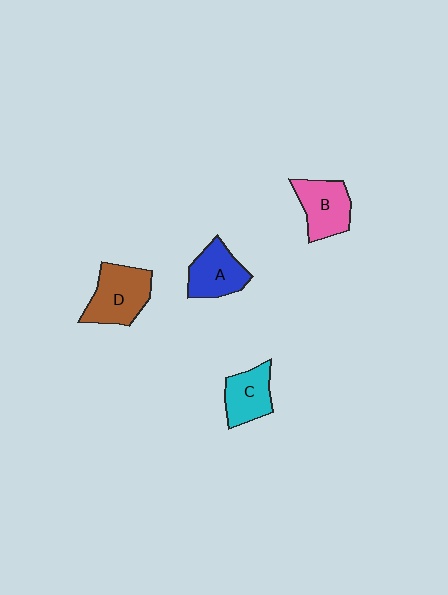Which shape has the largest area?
Shape D (brown).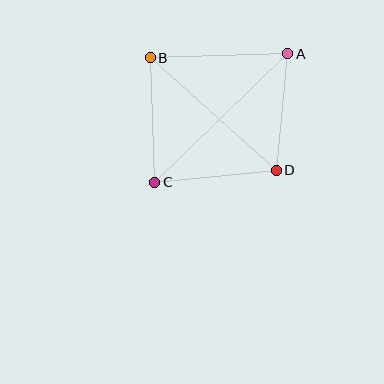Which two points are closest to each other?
Points A and D are closest to each other.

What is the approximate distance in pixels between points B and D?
The distance between B and D is approximately 169 pixels.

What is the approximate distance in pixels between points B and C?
The distance between B and C is approximately 125 pixels.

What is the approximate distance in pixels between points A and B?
The distance between A and B is approximately 138 pixels.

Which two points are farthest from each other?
Points A and C are farthest from each other.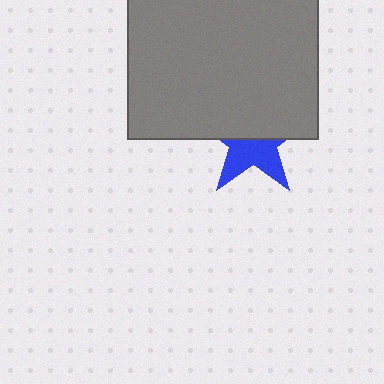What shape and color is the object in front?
The object in front is a gray rectangle.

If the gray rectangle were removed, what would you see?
You would see the complete blue star.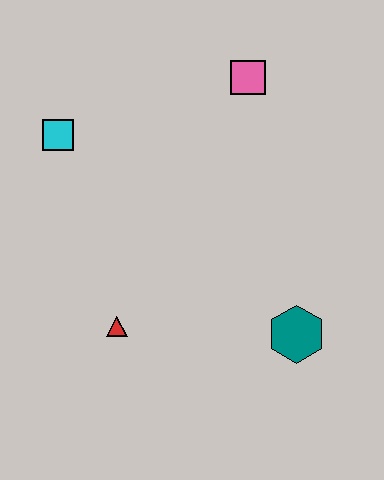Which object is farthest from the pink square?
The red triangle is farthest from the pink square.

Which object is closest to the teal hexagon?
The red triangle is closest to the teal hexagon.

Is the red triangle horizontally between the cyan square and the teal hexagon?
Yes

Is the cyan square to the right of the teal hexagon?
No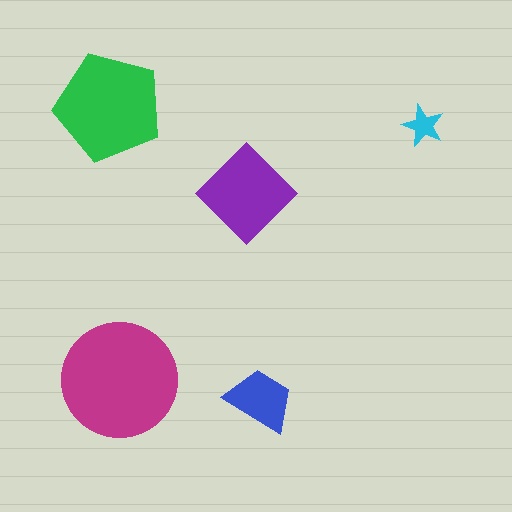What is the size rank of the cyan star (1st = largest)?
5th.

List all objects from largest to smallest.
The magenta circle, the green pentagon, the purple diamond, the blue trapezoid, the cyan star.